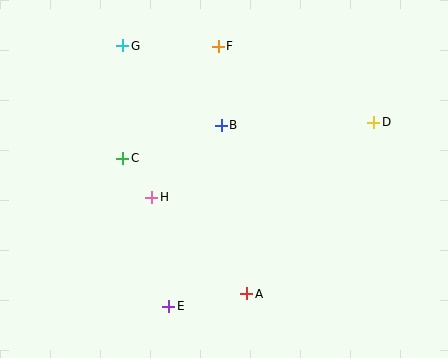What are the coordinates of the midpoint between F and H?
The midpoint between F and H is at (185, 122).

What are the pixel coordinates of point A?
Point A is at (247, 294).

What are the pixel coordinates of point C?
Point C is at (123, 158).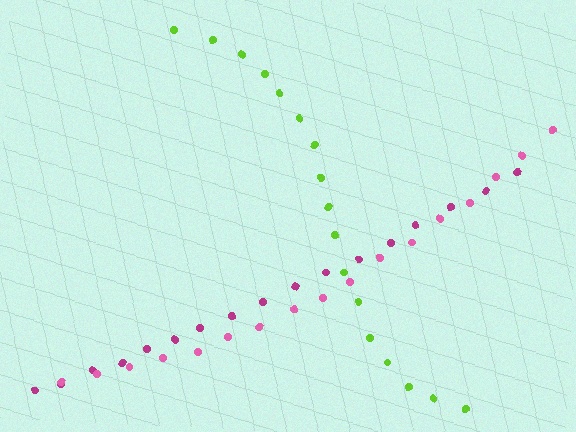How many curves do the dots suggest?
There are 3 distinct paths.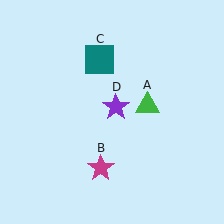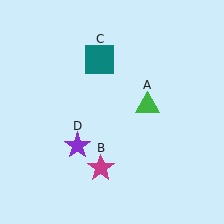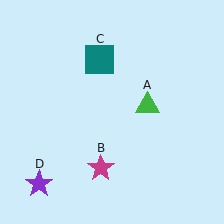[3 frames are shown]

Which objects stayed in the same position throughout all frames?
Green triangle (object A) and magenta star (object B) and teal square (object C) remained stationary.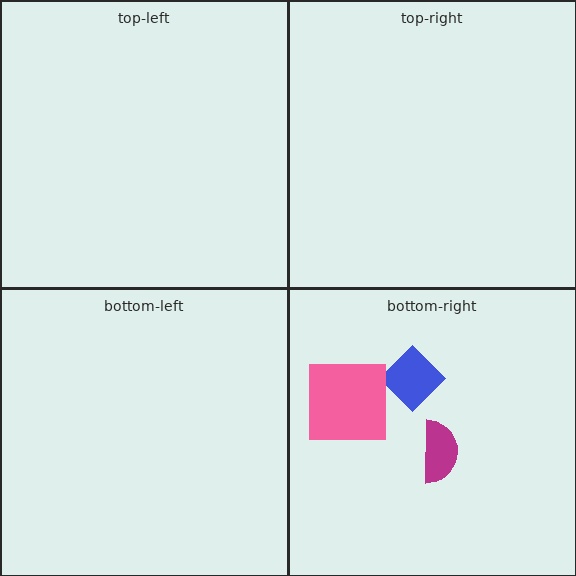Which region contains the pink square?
The bottom-right region.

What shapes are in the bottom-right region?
The blue diamond, the magenta semicircle, the pink square.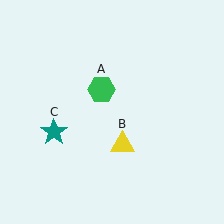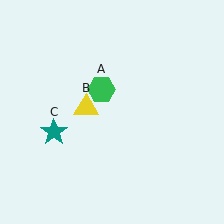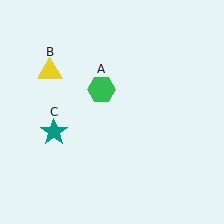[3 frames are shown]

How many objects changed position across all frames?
1 object changed position: yellow triangle (object B).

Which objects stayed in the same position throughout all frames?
Green hexagon (object A) and teal star (object C) remained stationary.